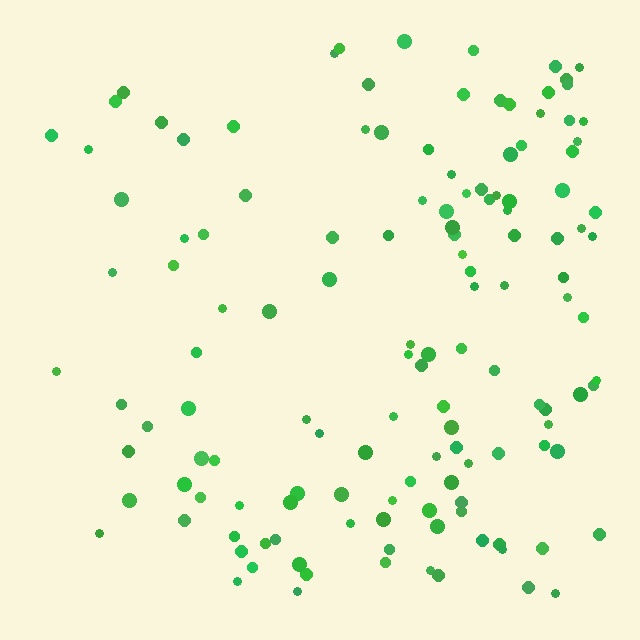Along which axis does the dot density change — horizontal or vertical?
Horizontal.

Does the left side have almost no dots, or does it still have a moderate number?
Still a moderate number, just noticeably fewer than the right.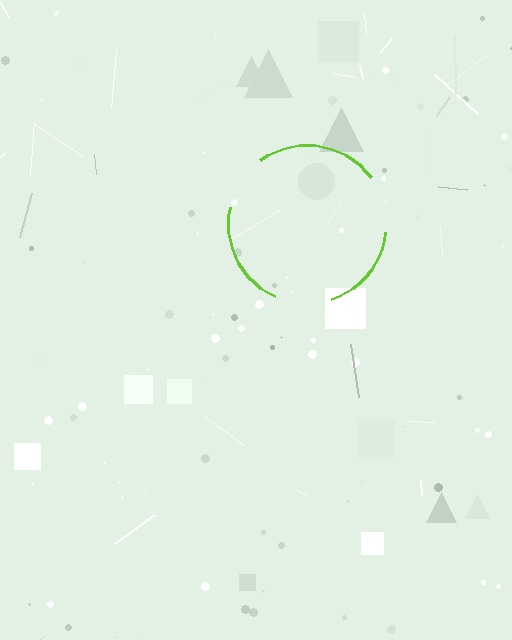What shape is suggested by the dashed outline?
The dashed outline suggests a circle.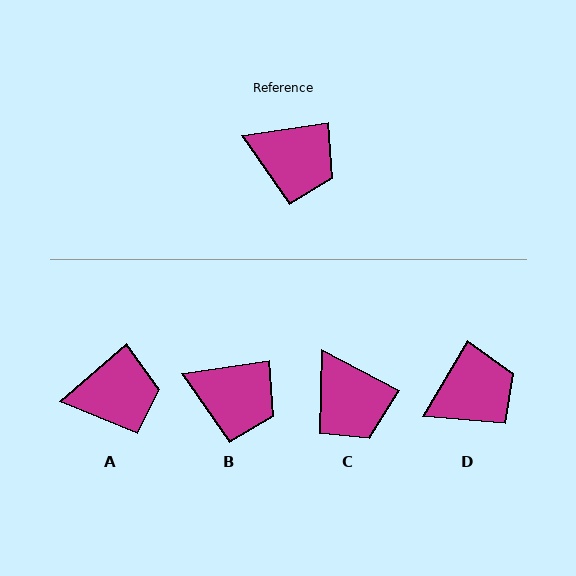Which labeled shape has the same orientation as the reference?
B.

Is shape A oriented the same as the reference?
No, it is off by about 32 degrees.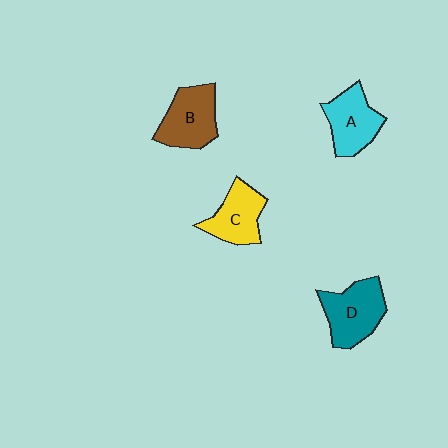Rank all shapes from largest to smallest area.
From largest to smallest: D (teal), B (brown), A (cyan), C (yellow).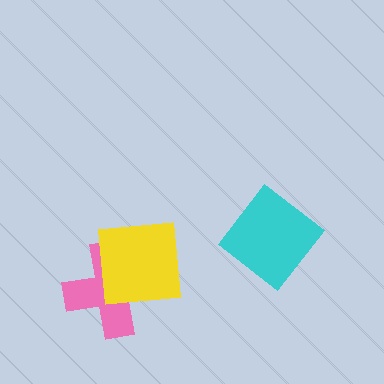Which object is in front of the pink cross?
The yellow square is in front of the pink cross.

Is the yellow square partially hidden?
No, no other shape covers it.